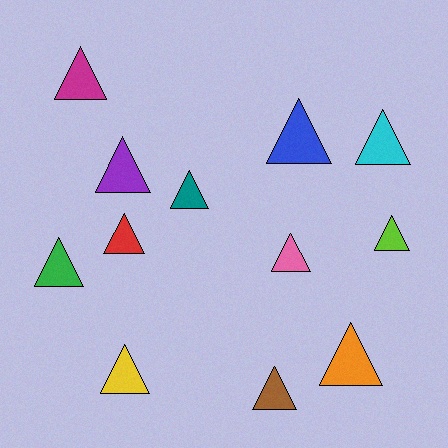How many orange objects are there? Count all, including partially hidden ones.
There is 1 orange object.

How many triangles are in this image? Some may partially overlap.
There are 12 triangles.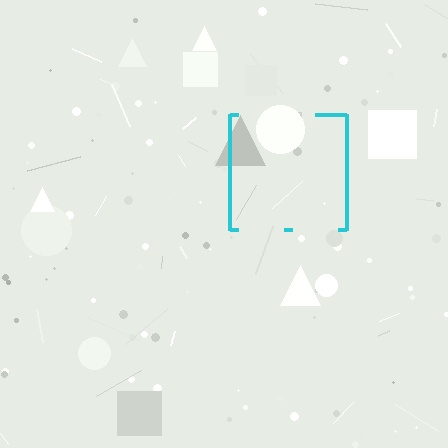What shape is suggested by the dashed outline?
The dashed outline suggests a square.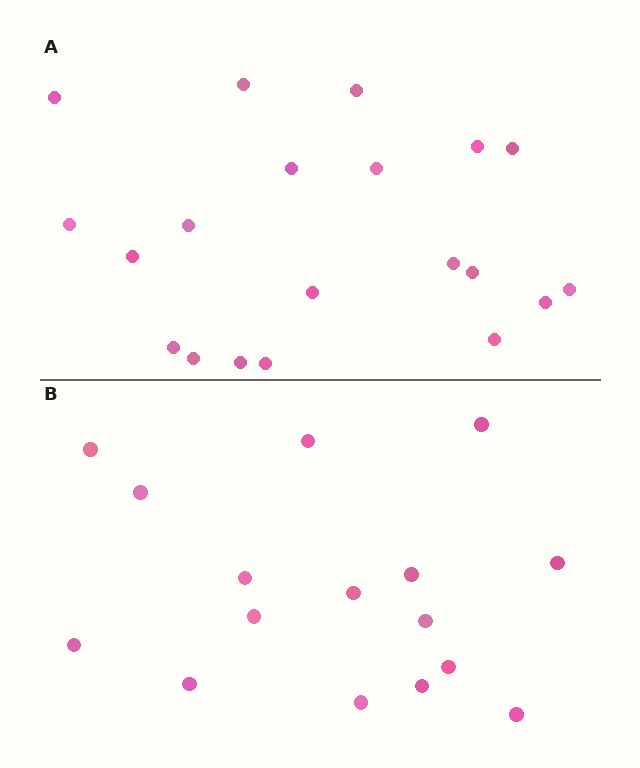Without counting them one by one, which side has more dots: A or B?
Region A (the top region) has more dots.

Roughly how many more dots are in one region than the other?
Region A has about 4 more dots than region B.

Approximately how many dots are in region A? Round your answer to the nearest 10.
About 20 dots.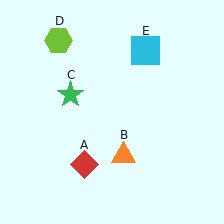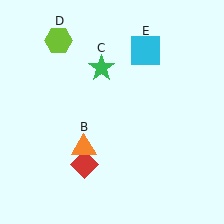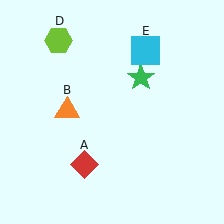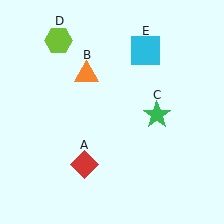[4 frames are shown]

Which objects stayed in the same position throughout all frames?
Red diamond (object A) and lime hexagon (object D) and cyan square (object E) remained stationary.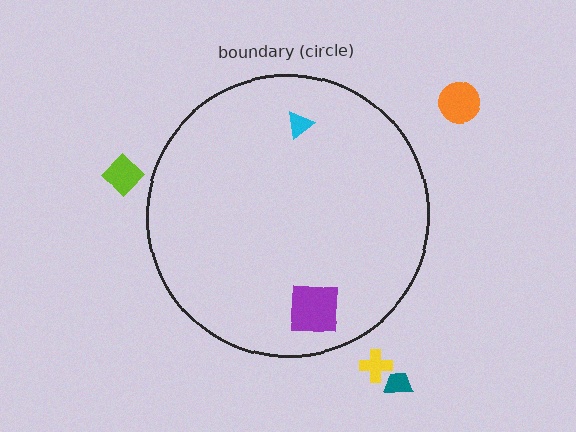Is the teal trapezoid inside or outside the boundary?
Outside.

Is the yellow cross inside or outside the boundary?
Outside.